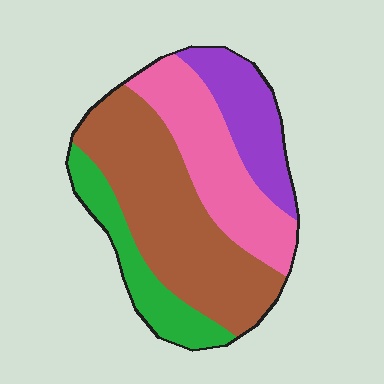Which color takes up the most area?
Brown, at roughly 40%.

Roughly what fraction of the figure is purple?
Purple covers 16% of the figure.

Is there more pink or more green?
Pink.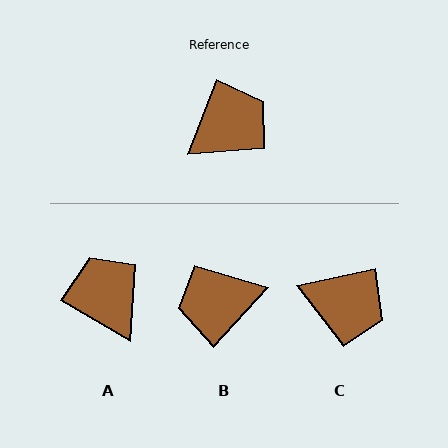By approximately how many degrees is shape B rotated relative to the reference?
Approximately 158 degrees counter-clockwise.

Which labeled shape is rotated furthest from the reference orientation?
B, about 158 degrees away.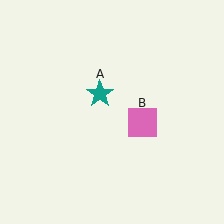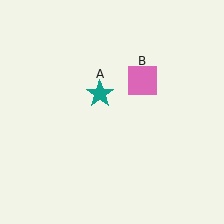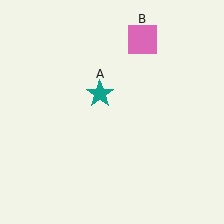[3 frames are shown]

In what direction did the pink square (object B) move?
The pink square (object B) moved up.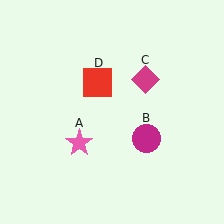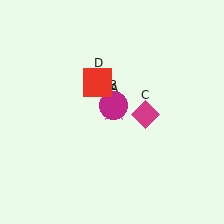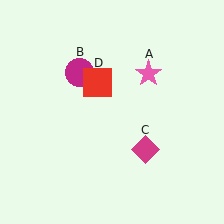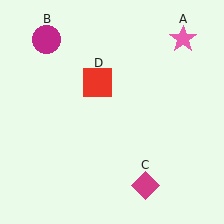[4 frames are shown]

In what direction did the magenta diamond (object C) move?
The magenta diamond (object C) moved down.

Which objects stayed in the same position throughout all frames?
Red square (object D) remained stationary.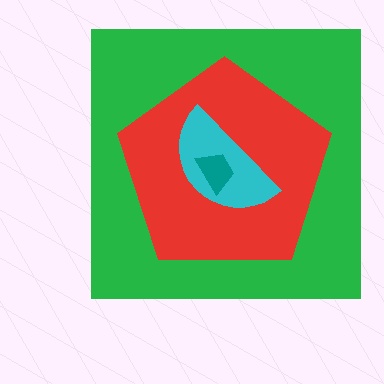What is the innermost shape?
The teal trapezoid.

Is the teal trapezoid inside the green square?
Yes.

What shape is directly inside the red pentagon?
The cyan semicircle.